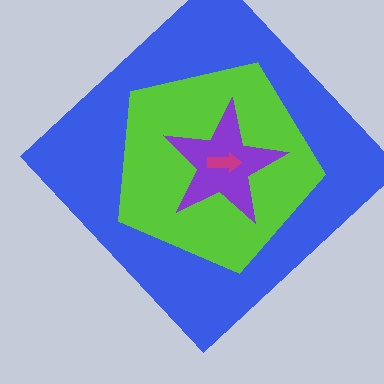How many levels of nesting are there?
4.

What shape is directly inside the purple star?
The magenta arrow.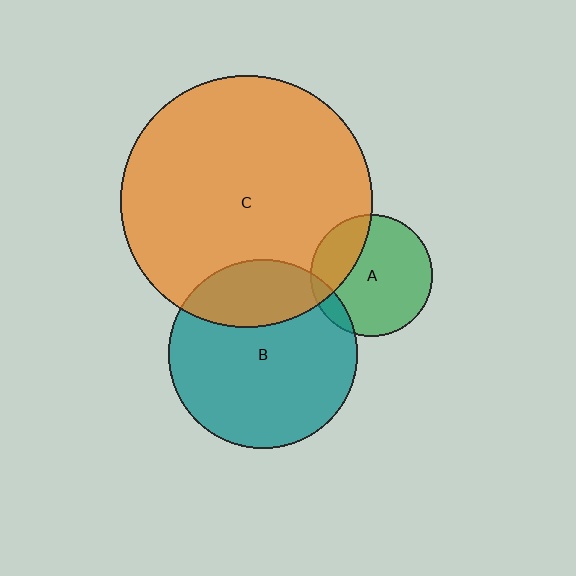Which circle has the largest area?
Circle C (orange).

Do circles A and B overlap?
Yes.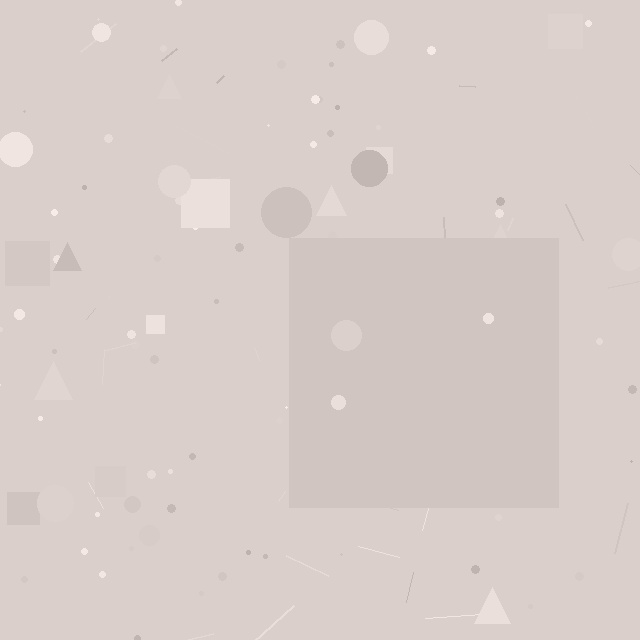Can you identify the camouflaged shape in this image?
The camouflaged shape is a square.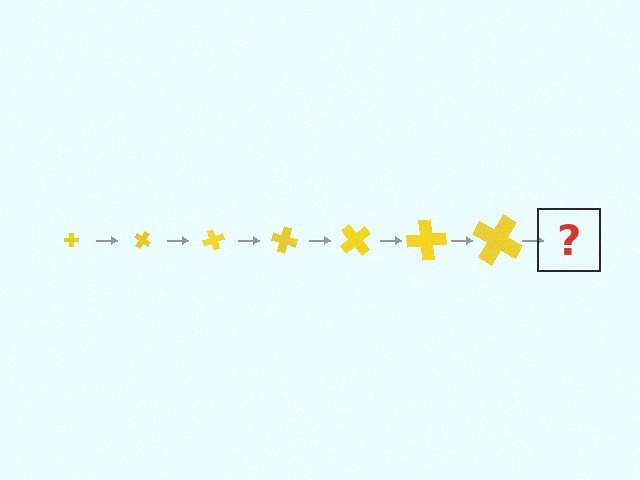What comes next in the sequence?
The next element should be a cross, larger than the previous one and rotated 245 degrees from the start.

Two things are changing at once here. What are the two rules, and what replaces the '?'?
The two rules are that the cross grows larger each step and it rotates 35 degrees each step. The '?' should be a cross, larger than the previous one and rotated 245 degrees from the start.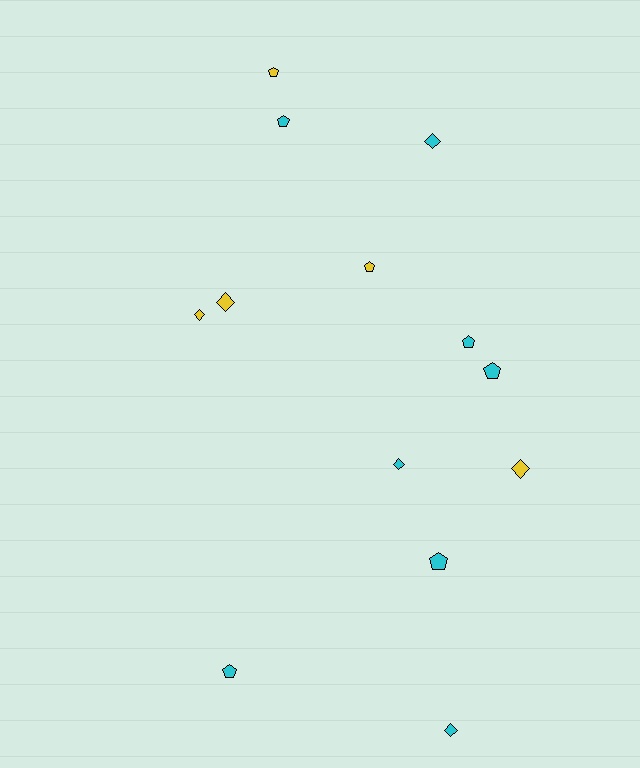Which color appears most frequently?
Cyan, with 8 objects.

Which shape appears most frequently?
Pentagon, with 7 objects.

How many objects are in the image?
There are 13 objects.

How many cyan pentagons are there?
There are 5 cyan pentagons.